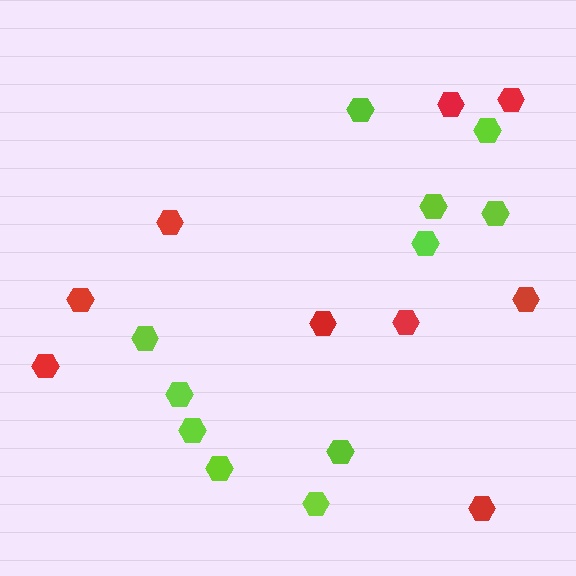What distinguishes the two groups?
There are 2 groups: one group of lime hexagons (11) and one group of red hexagons (9).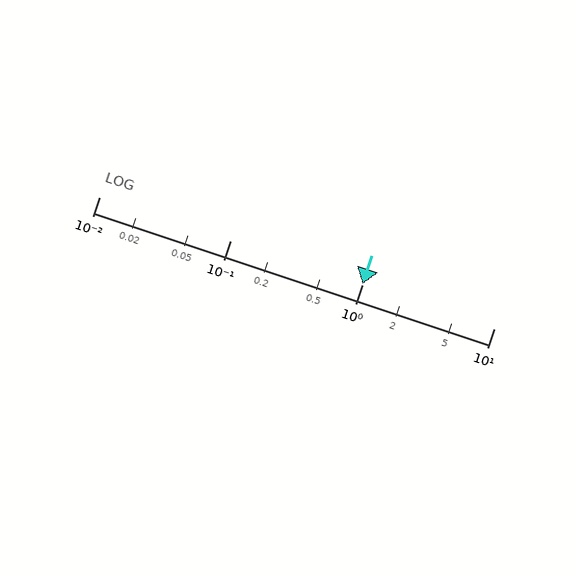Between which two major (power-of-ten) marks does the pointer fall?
The pointer is between 1 and 10.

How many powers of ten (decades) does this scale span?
The scale spans 3 decades, from 0.01 to 10.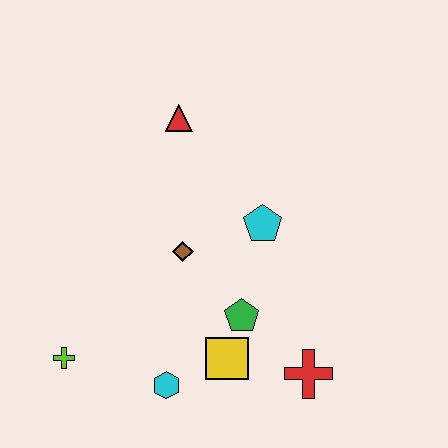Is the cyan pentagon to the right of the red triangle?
Yes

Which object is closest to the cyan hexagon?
The yellow square is closest to the cyan hexagon.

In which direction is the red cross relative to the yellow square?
The red cross is to the right of the yellow square.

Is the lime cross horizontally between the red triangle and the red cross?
No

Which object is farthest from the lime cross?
The red triangle is farthest from the lime cross.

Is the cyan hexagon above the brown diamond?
No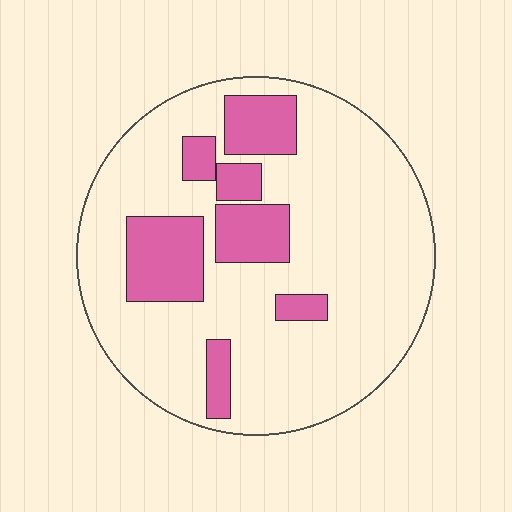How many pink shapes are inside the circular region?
7.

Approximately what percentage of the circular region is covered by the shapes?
Approximately 20%.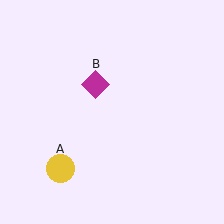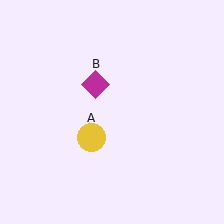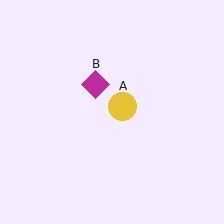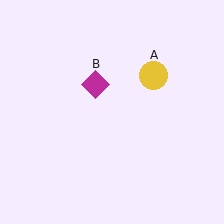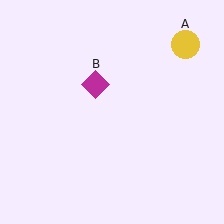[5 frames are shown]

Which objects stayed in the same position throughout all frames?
Magenta diamond (object B) remained stationary.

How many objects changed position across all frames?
1 object changed position: yellow circle (object A).